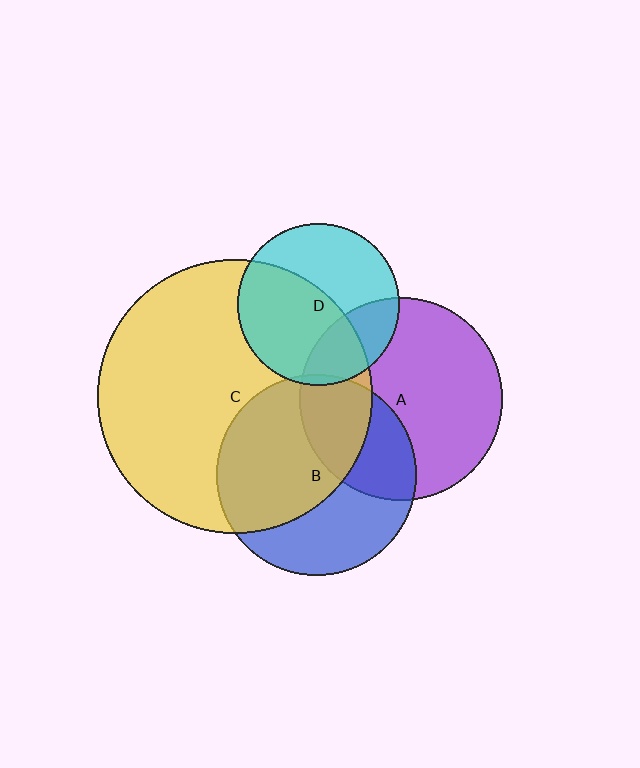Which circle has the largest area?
Circle C (yellow).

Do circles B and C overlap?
Yes.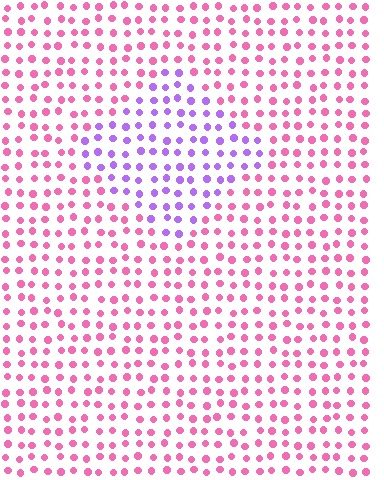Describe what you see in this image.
The image is filled with small pink elements in a uniform arrangement. A diamond-shaped region is visible where the elements are tinted to a slightly different hue, forming a subtle color boundary.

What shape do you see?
I see a diamond.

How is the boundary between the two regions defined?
The boundary is defined purely by a slight shift in hue (about 56 degrees). Spacing, size, and orientation are identical on both sides.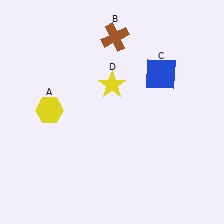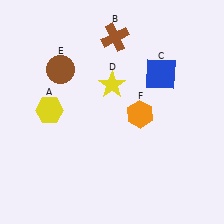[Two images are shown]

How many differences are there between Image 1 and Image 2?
There are 2 differences between the two images.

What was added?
A brown circle (E), an orange hexagon (F) were added in Image 2.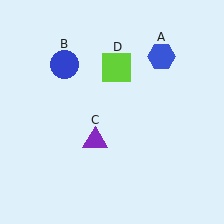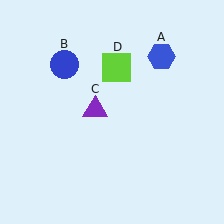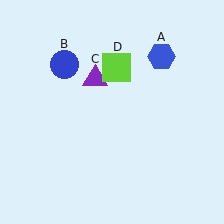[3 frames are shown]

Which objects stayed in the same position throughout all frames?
Blue hexagon (object A) and blue circle (object B) and lime square (object D) remained stationary.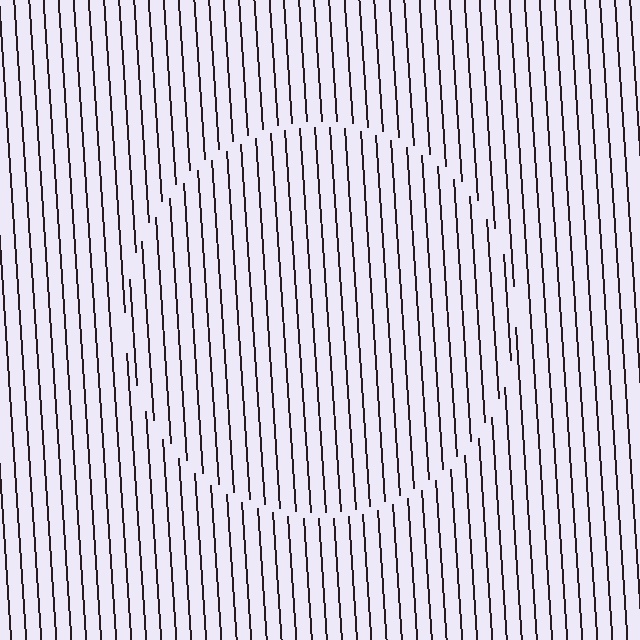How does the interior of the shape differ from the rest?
The interior of the shape contains the same grating, shifted by half a period — the contour is defined by the phase discontinuity where line-ends from the inner and outer gratings abut.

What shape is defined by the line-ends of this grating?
An illusory circle. The interior of the shape contains the same grating, shifted by half a period — the contour is defined by the phase discontinuity where line-ends from the inner and outer gratings abut.